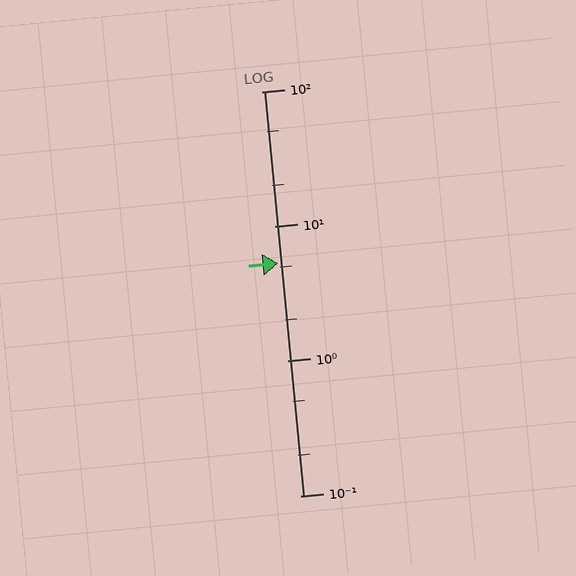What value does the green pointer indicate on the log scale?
The pointer indicates approximately 5.3.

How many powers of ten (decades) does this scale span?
The scale spans 3 decades, from 0.1 to 100.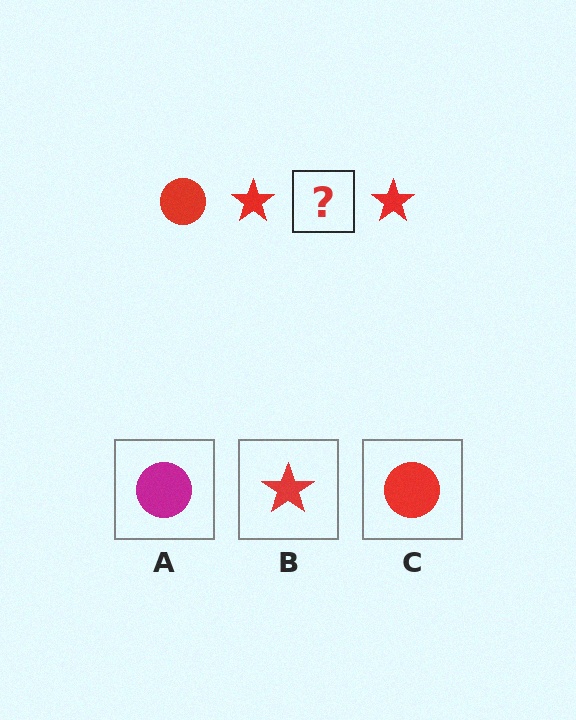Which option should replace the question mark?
Option C.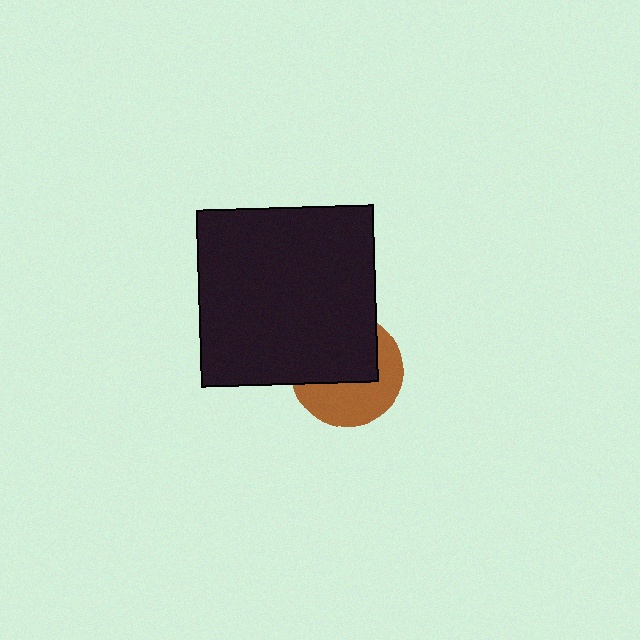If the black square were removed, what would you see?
You would see the complete brown circle.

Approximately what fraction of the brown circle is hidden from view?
Roughly 53% of the brown circle is hidden behind the black square.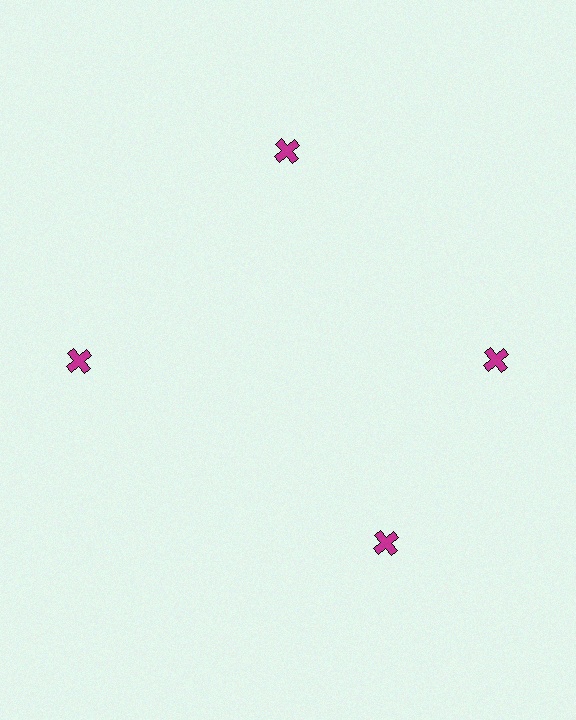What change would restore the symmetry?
The symmetry would be restored by rotating it back into even spacing with its neighbors so that all 4 crosses sit at equal angles and equal distance from the center.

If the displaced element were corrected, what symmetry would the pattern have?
It would have 4-fold rotational symmetry — the pattern would map onto itself every 90 degrees.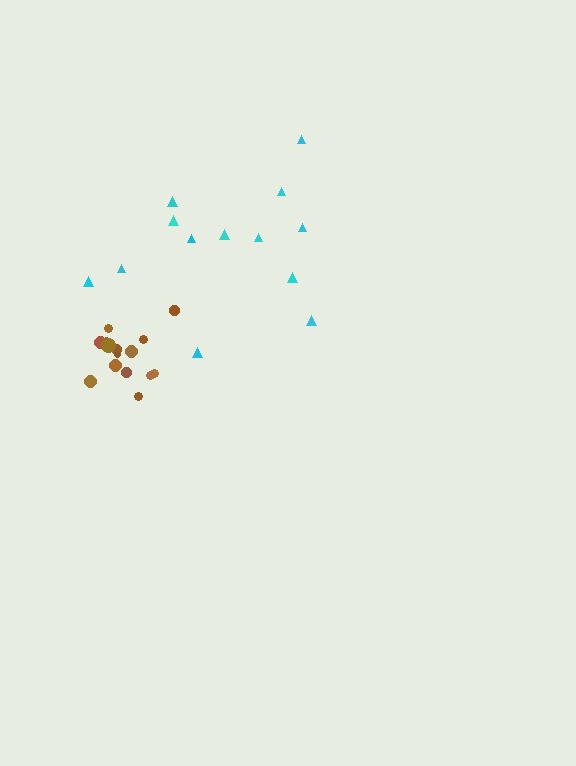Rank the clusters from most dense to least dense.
brown, cyan.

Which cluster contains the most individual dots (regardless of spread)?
Brown (16).